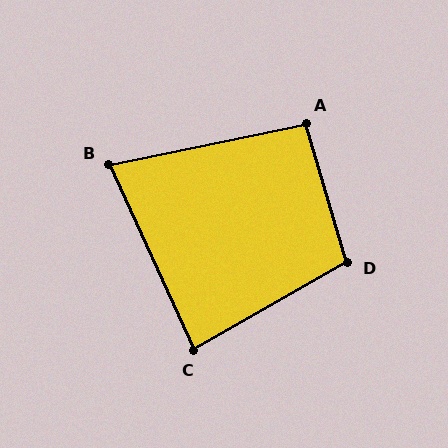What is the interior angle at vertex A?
Approximately 95 degrees (obtuse).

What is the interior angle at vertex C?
Approximately 85 degrees (acute).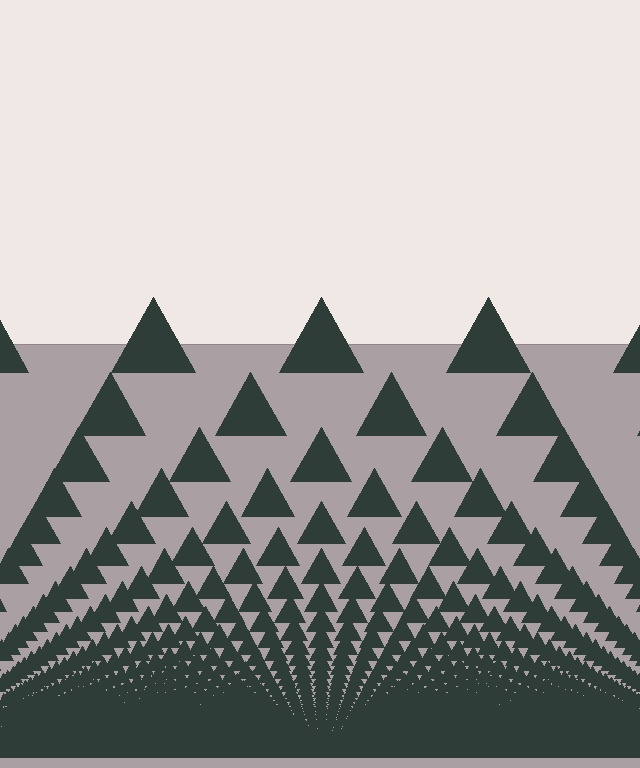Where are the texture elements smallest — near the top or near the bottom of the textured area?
Near the bottom.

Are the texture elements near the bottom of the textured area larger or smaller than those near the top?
Smaller. The gradient is inverted — elements near the bottom are smaller and denser.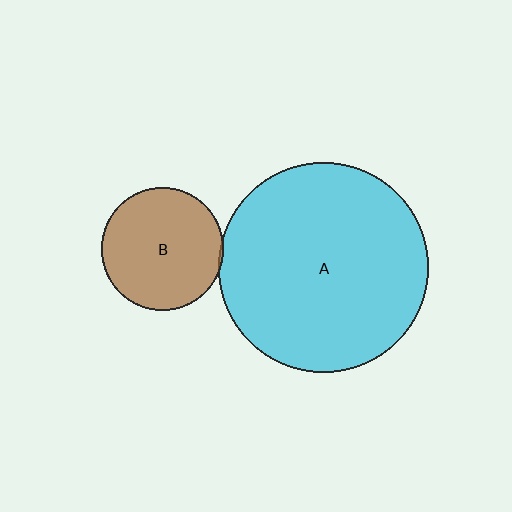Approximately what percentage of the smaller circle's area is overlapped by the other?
Approximately 5%.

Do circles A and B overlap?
Yes.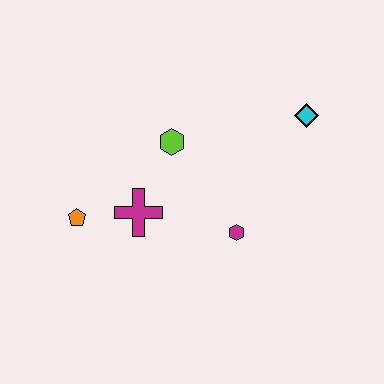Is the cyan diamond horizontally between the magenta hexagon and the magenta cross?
No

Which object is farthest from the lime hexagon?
The cyan diamond is farthest from the lime hexagon.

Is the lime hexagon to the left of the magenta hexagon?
Yes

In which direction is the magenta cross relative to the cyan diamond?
The magenta cross is to the left of the cyan diamond.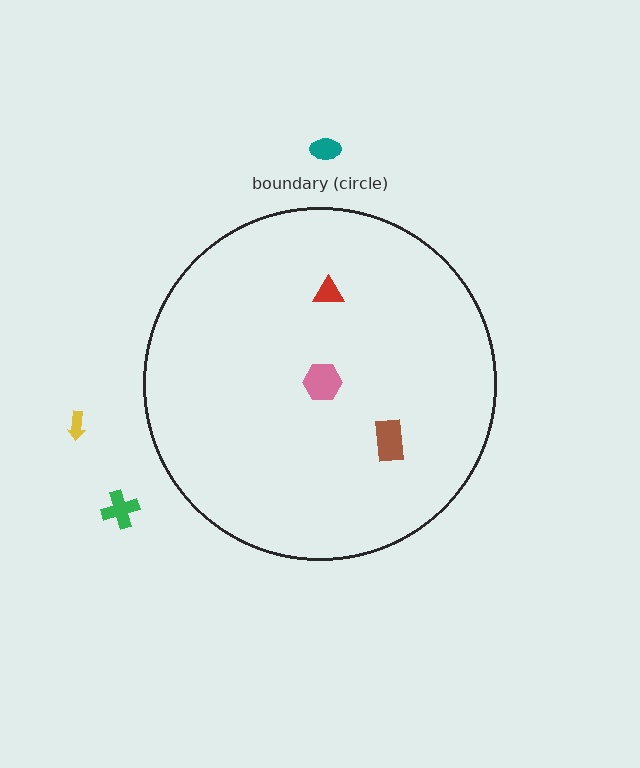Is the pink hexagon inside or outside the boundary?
Inside.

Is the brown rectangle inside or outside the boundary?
Inside.